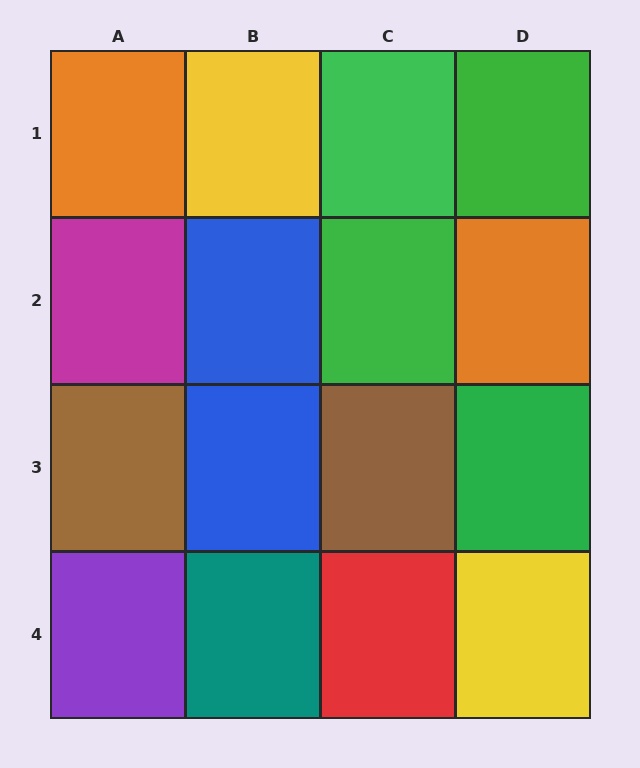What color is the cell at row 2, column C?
Green.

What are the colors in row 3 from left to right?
Brown, blue, brown, green.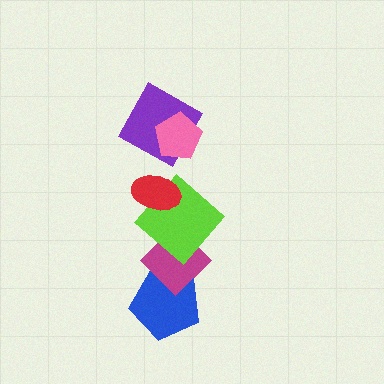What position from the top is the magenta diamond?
The magenta diamond is 5th from the top.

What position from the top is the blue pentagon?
The blue pentagon is 6th from the top.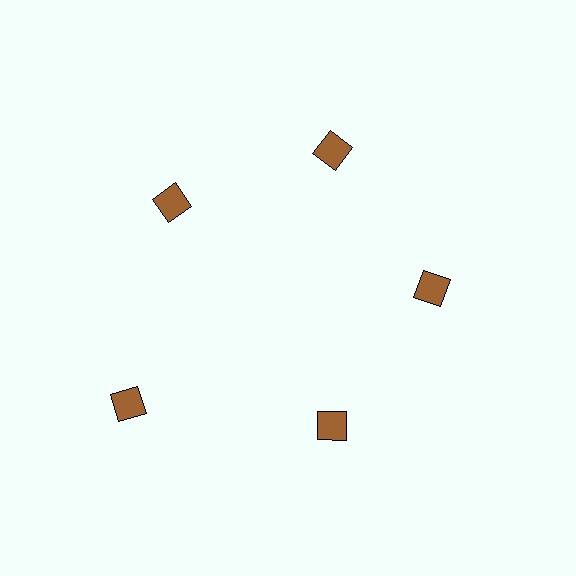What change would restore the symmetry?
The symmetry would be restored by moving it inward, back onto the ring so that all 5 diamonds sit at equal angles and equal distance from the center.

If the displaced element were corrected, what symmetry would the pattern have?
It would have 5-fold rotational symmetry — the pattern would map onto itself every 72 degrees.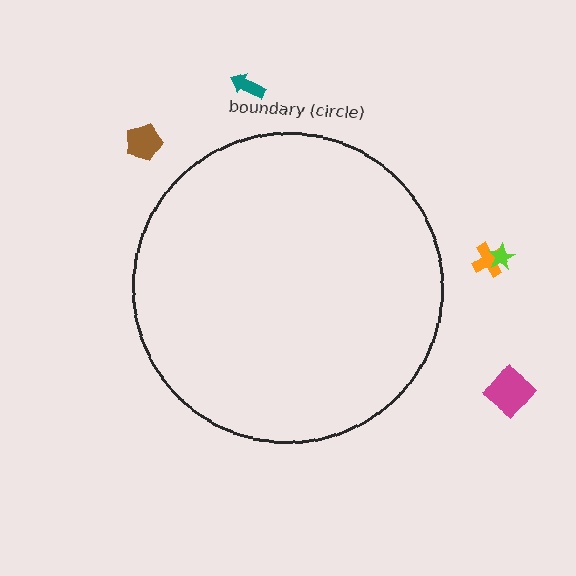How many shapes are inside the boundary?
0 inside, 5 outside.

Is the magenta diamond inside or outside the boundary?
Outside.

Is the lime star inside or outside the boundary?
Outside.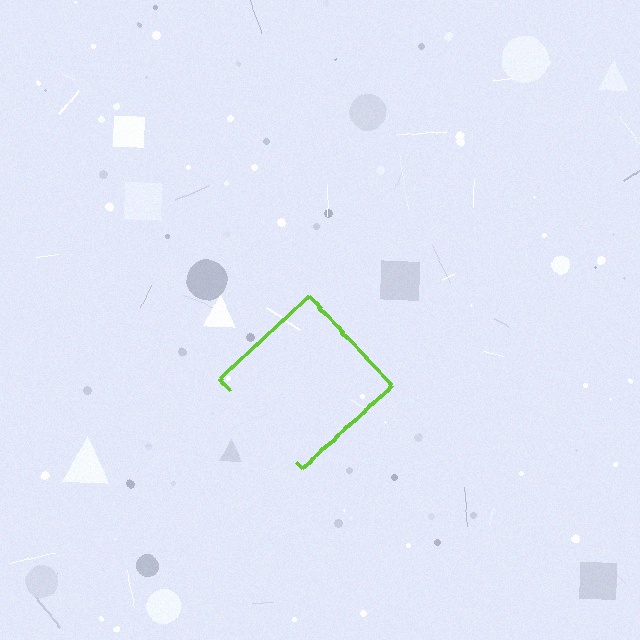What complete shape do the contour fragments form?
The contour fragments form a diamond.